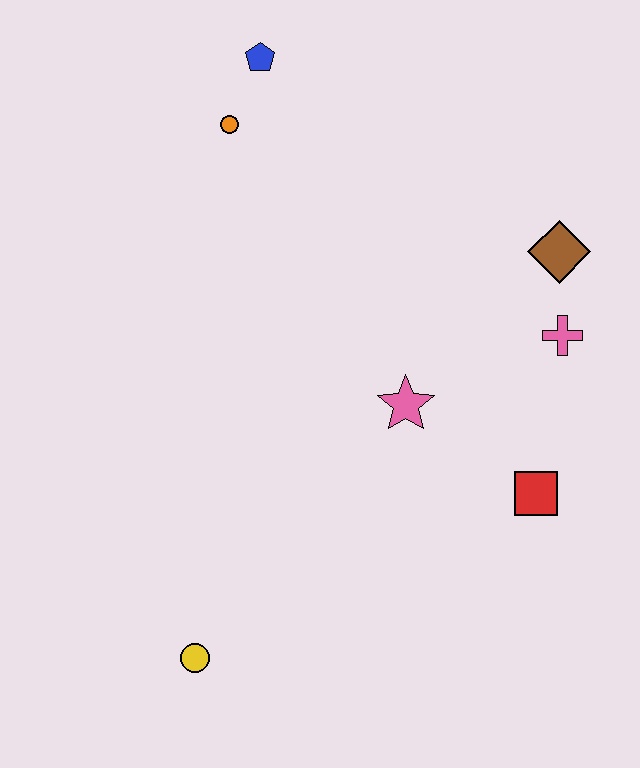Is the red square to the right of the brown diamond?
No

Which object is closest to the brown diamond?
The pink cross is closest to the brown diamond.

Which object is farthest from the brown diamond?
The yellow circle is farthest from the brown diamond.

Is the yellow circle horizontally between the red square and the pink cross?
No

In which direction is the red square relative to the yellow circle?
The red square is to the right of the yellow circle.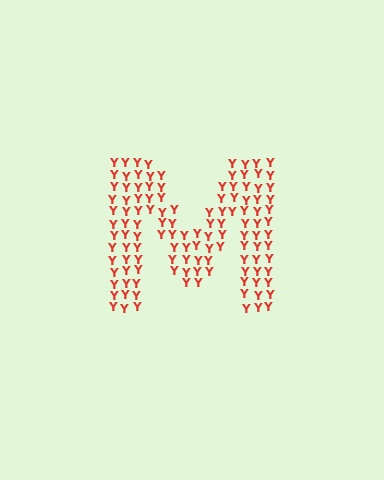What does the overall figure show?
The overall figure shows the letter M.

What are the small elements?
The small elements are letter Y's.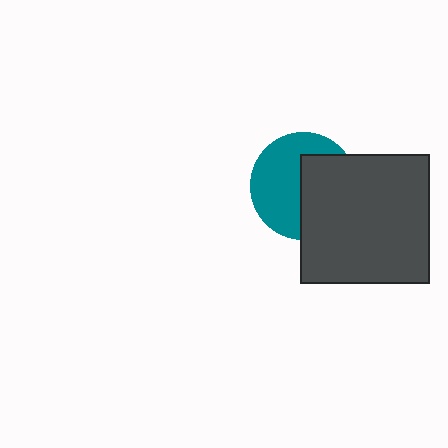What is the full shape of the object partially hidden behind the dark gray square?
The partially hidden object is a teal circle.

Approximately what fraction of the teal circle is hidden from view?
Roughly 47% of the teal circle is hidden behind the dark gray square.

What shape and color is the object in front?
The object in front is a dark gray square.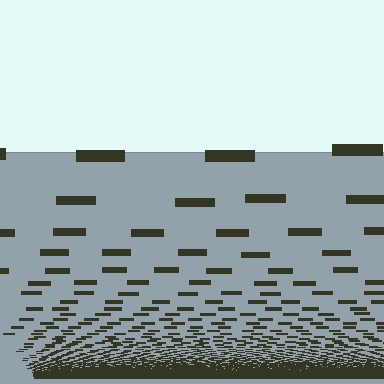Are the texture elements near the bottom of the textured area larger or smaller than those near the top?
Smaller. The gradient is inverted — elements near the bottom are smaller and denser.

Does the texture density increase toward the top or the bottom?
Density increases toward the bottom.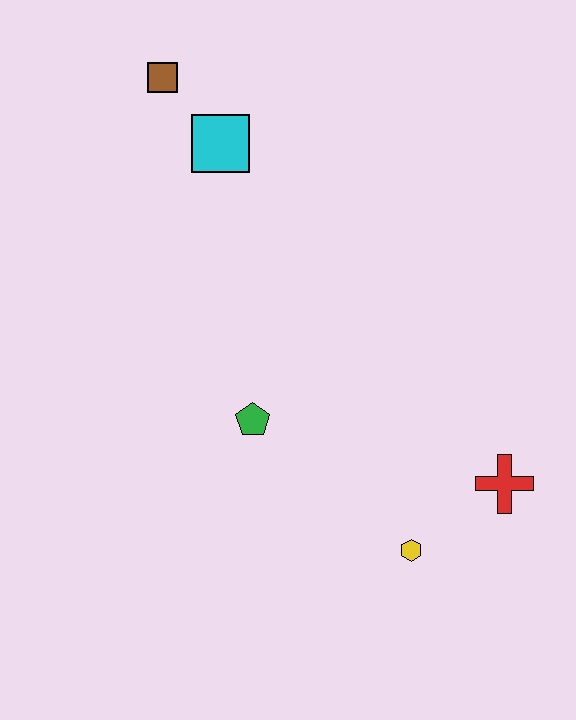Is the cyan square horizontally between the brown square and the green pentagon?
Yes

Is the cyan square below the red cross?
No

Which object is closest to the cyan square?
The brown square is closest to the cyan square.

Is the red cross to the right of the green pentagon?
Yes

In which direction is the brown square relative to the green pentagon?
The brown square is above the green pentagon.